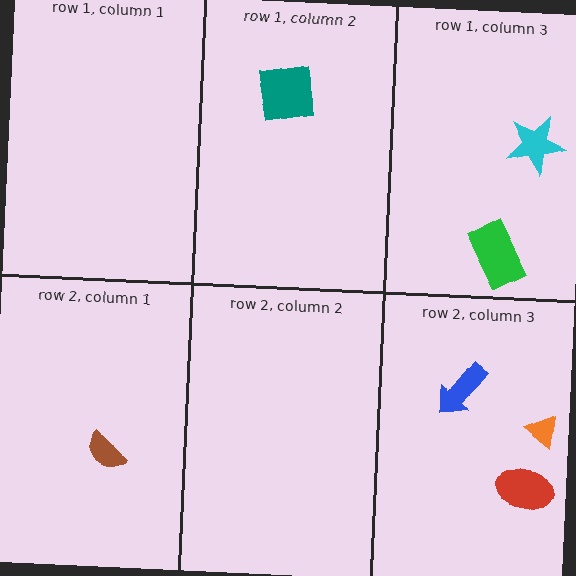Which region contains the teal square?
The row 1, column 2 region.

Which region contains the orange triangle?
The row 2, column 3 region.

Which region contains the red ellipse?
The row 2, column 3 region.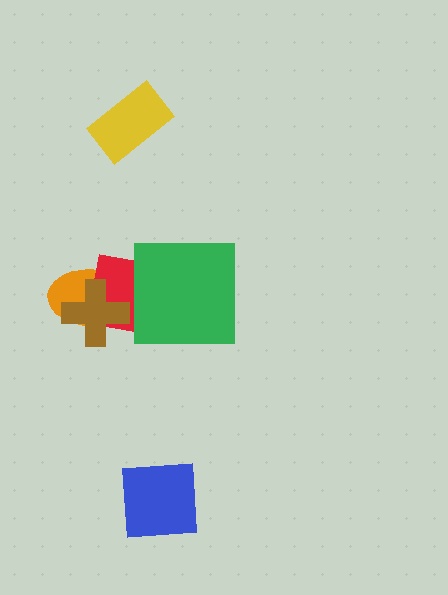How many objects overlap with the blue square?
0 objects overlap with the blue square.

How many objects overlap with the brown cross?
2 objects overlap with the brown cross.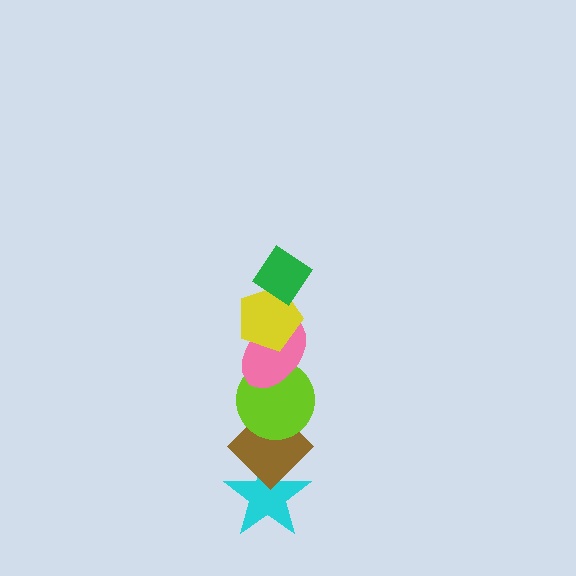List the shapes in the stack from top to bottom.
From top to bottom: the green diamond, the yellow pentagon, the pink ellipse, the lime circle, the brown diamond, the cyan star.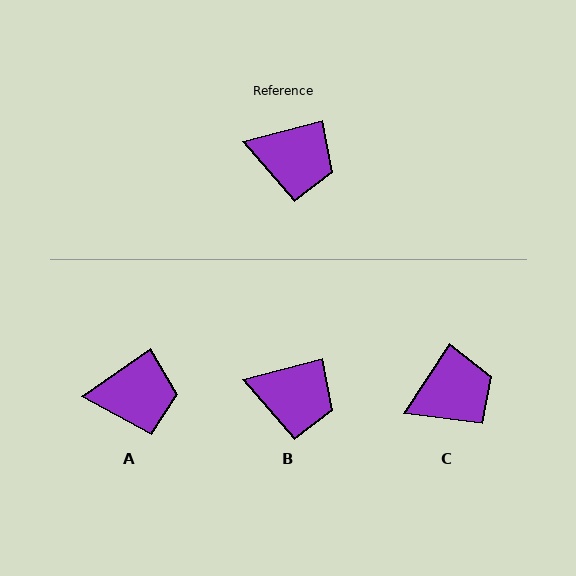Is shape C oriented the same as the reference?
No, it is off by about 42 degrees.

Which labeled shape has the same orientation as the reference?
B.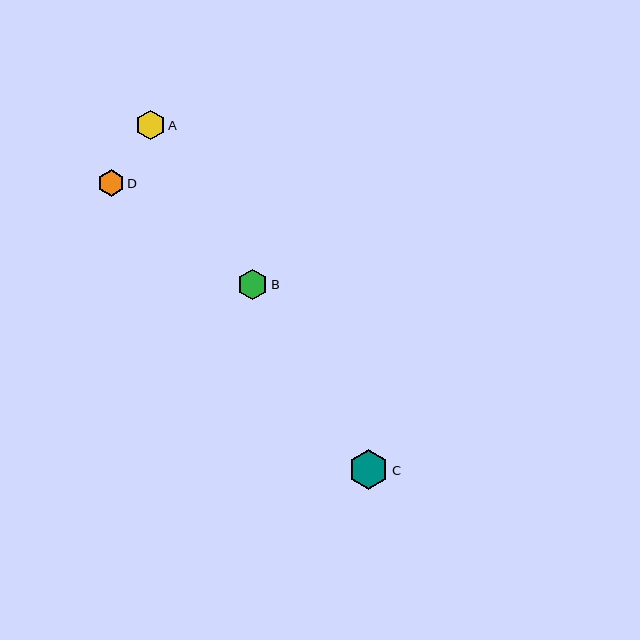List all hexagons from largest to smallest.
From largest to smallest: C, B, A, D.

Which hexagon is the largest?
Hexagon C is the largest with a size of approximately 40 pixels.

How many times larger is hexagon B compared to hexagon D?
Hexagon B is approximately 1.2 times the size of hexagon D.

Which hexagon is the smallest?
Hexagon D is the smallest with a size of approximately 27 pixels.